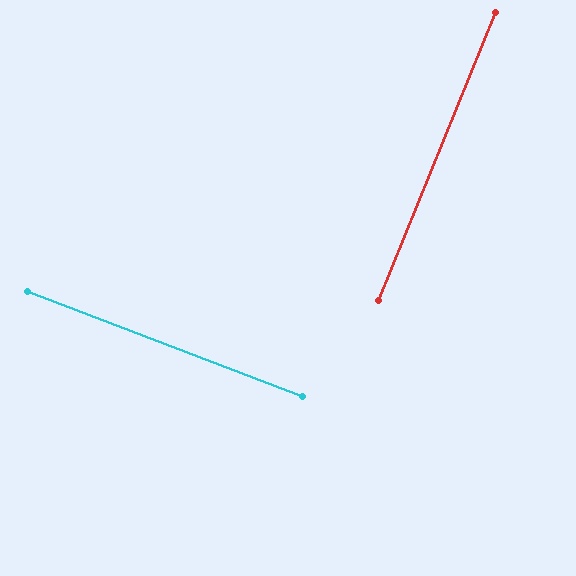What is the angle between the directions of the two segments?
Approximately 89 degrees.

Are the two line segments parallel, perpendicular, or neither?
Perpendicular — they meet at approximately 89°.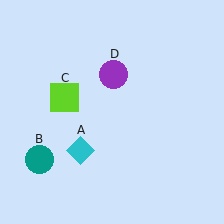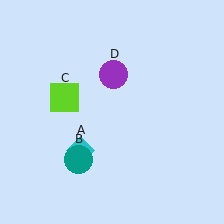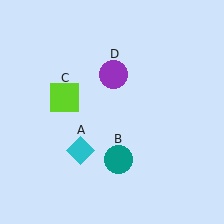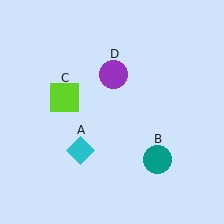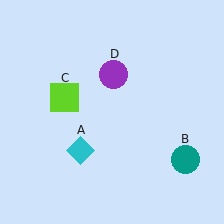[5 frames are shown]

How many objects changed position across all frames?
1 object changed position: teal circle (object B).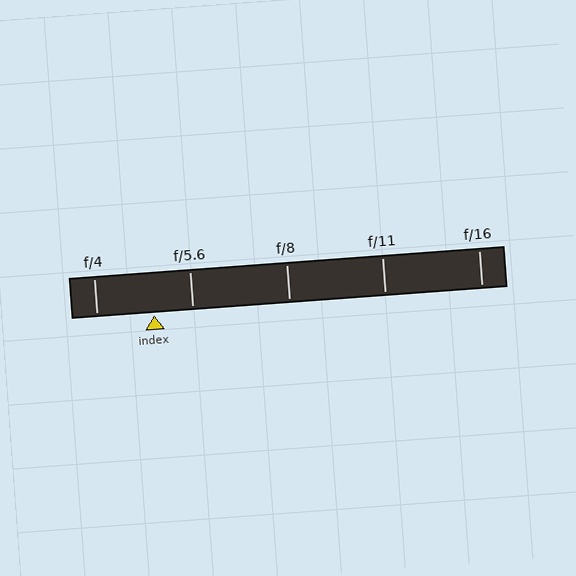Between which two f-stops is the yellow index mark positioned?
The index mark is between f/4 and f/5.6.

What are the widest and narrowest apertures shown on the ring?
The widest aperture shown is f/4 and the narrowest is f/16.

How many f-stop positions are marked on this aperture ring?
There are 5 f-stop positions marked.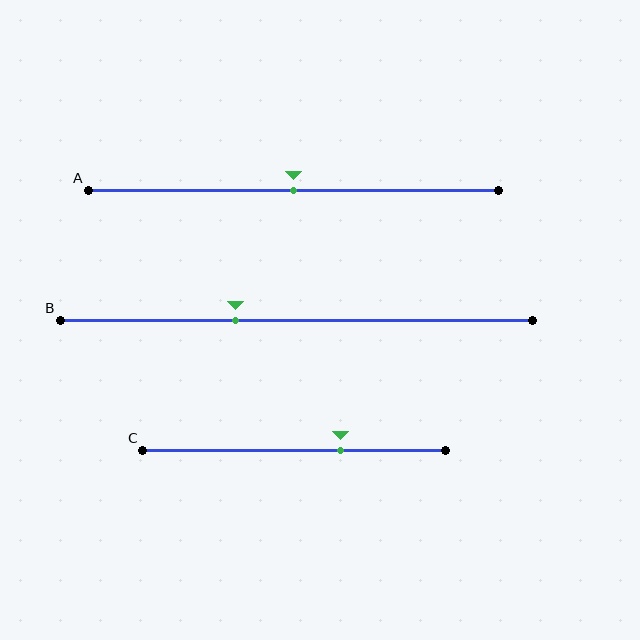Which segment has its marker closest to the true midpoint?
Segment A has its marker closest to the true midpoint.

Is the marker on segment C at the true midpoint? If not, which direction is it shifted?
No, the marker on segment C is shifted to the right by about 15% of the segment length.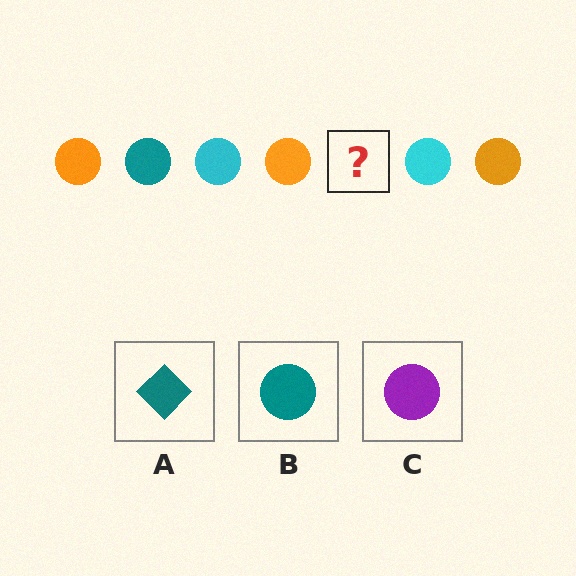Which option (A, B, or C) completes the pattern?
B.